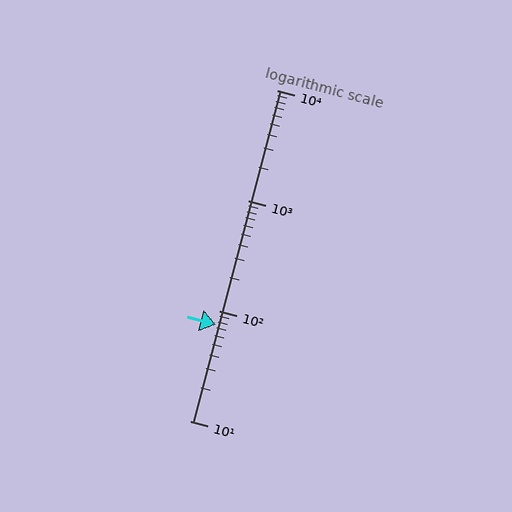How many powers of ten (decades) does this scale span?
The scale spans 3 decades, from 10 to 10000.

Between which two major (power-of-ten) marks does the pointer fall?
The pointer is between 10 and 100.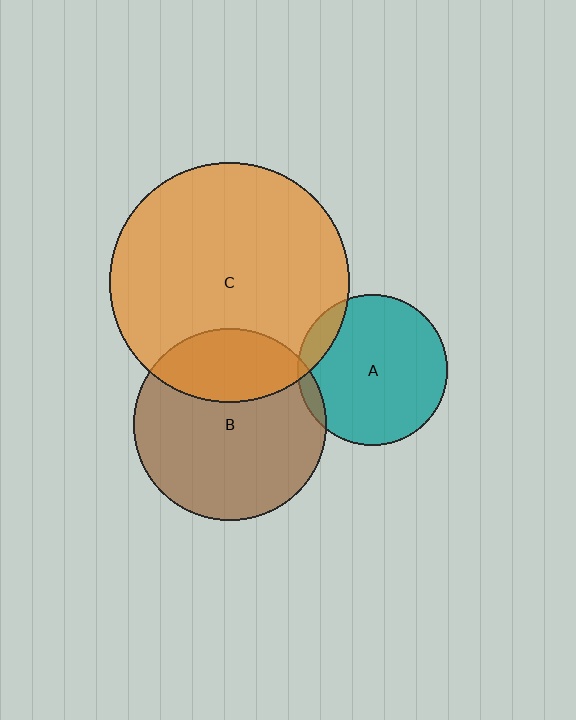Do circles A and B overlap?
Yes.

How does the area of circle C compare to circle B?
Approximately 1.6 times.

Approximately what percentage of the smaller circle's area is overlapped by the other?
Approximately 5%.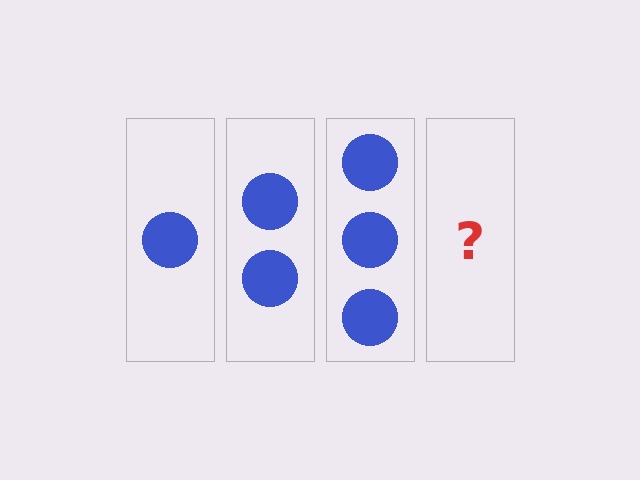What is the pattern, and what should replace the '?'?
The pattern is that each step adds one more circle. The '?' should be 4 circles.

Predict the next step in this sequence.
The next step is 4 circles.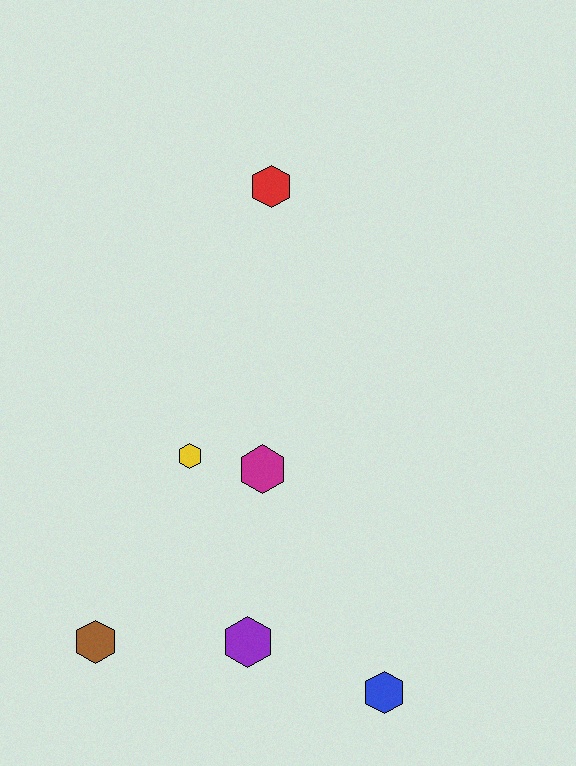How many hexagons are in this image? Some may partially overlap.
There are 6 hexagons.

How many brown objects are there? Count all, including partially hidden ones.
There is 1 brown object.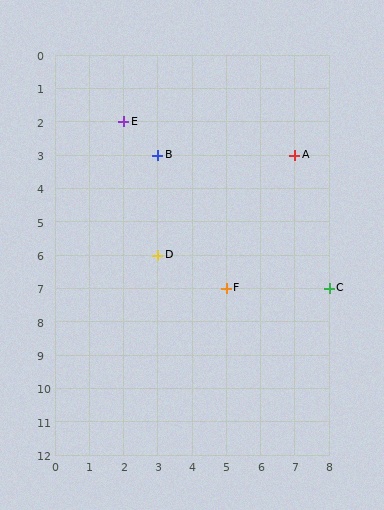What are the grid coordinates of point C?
Point C is at grid coordinates (8, 7).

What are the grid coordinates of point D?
Point D is at grid coordinates (3, 6).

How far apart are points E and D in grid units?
Points E and D are 1 column and 4 rows apart (about 4.1 grid units diagonally).